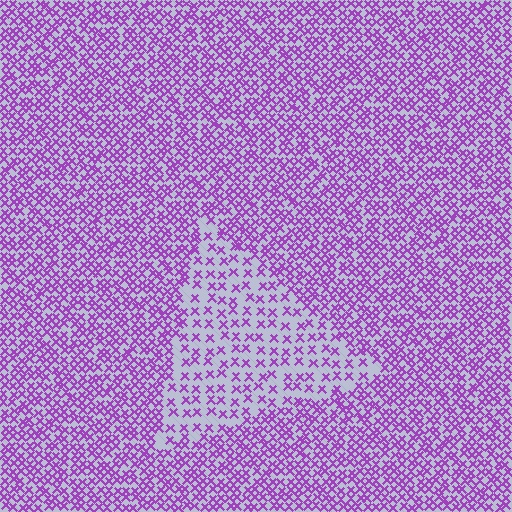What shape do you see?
I see a triangle.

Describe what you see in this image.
The image contains small purple elements arranged at two different densities. A triangle-shaped region is visible where the elements are less densely packed than the surrounding area.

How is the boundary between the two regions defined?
The boundary is defined by a change in element density (approximately 2.2x ratio). All elements are the same color, size, and shape.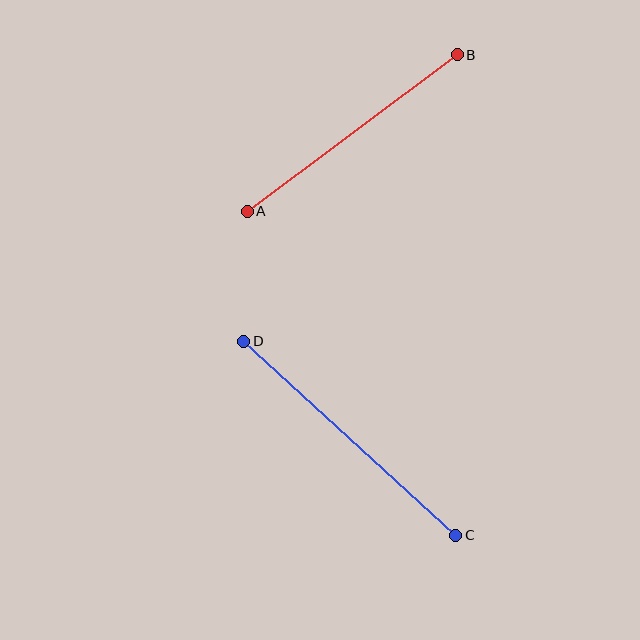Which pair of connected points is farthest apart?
Points C and D are farthest apart.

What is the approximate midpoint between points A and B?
The midpoint is at approximately (352, 133) pixels.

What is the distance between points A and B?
The distance is approximately 262 pixels.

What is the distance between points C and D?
The distance is approximately 287 pixels.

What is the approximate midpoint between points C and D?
The midpoint is at approximately (350, 438) pixels.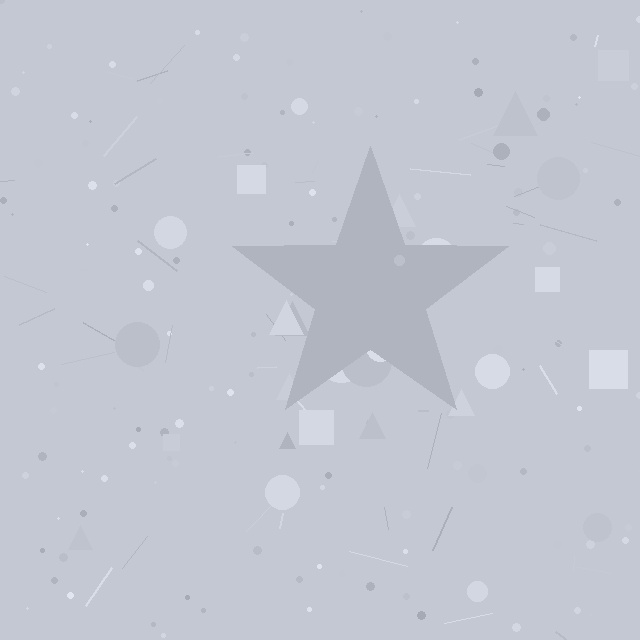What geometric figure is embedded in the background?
A star is embedded in the background.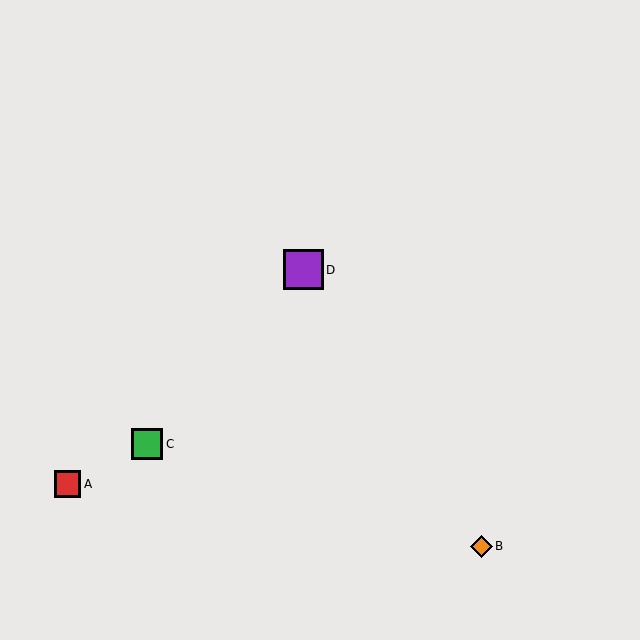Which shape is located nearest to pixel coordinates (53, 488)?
The red square (labeled A) at (68, 484) is nearest to that location.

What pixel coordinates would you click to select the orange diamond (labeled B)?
Click at (481, 546) to select the orange diamond B.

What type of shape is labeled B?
Shape B is an orange diamond.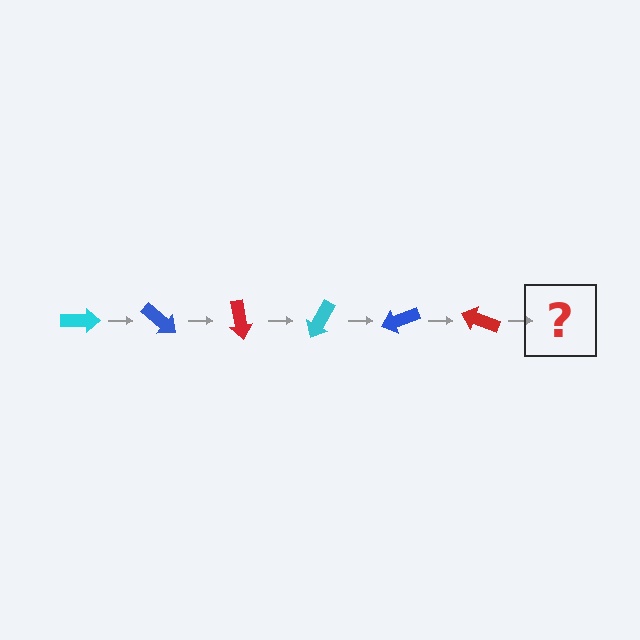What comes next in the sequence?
The next element should be a cyan arrow, rotated 240 degrees from the start.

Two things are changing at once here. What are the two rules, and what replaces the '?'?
The two rules are that it rotates 40 degrees each step and the color cycles through cyan, blue, and red. The '?' should be a cyan arrow, rotated 240 degrees from the start.